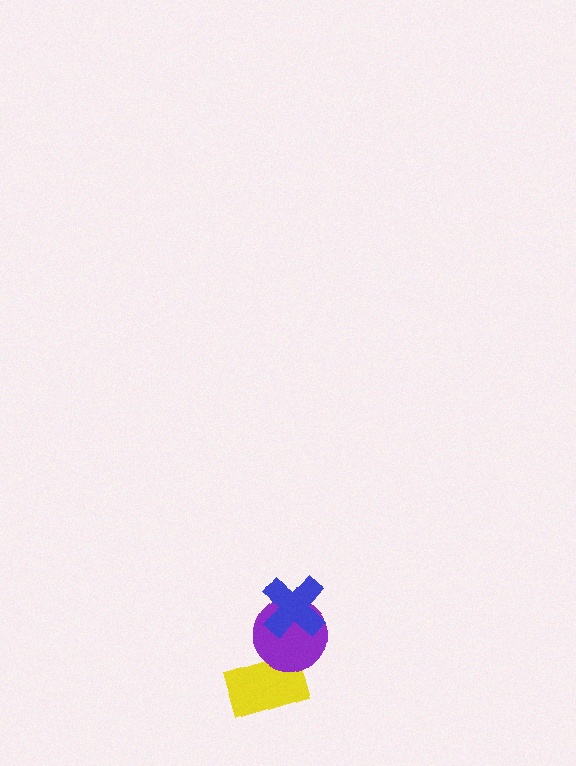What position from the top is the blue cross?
The blue cross is 1st from the top.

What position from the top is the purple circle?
The purple circle is 2nd from the top.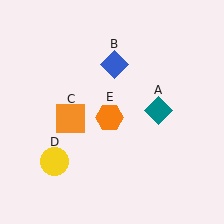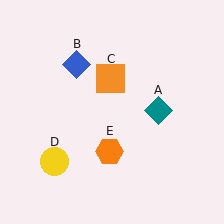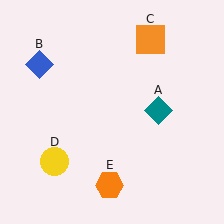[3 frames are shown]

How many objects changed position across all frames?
3 objects changed position: blue diamond (object B), orange square (object C), orange hexagon (object E).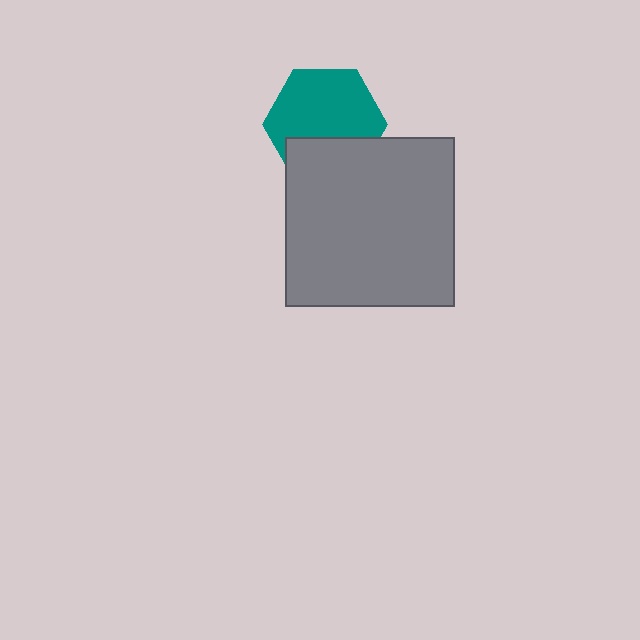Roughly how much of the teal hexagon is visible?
Most of it is visible (roughly 67%).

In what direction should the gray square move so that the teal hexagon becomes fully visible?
The gray square should move down. That is the shortest direction to clear the overlap and leave the teal hexagon fully visible.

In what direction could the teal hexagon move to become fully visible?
The teal hexagon could move up. That would shift it out from behind the gray square entirely.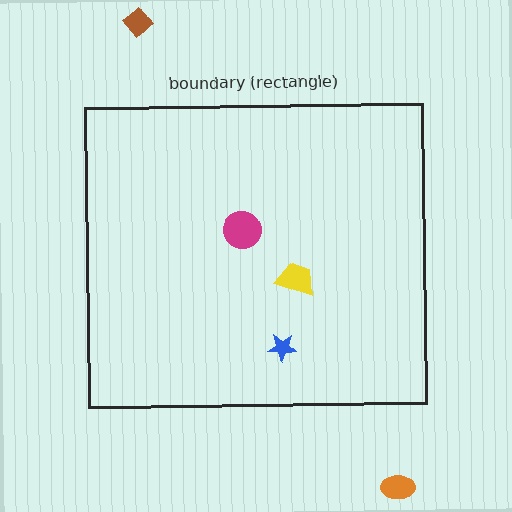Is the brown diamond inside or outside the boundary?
Outside.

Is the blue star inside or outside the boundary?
Inside.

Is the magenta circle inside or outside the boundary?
Inside.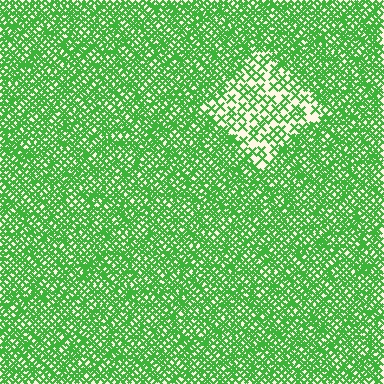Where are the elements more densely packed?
The elements are more densely packed outside the diamond boundary.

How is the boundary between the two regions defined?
The boundary is defined by a change in element density (approximately 2.5x ratio). All elements are the same color, size, and shape.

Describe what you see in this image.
The image contains small green elements arranged at two different densities. A diamond-shaped region is visible where the elements are less densely packed than the surrounding area.